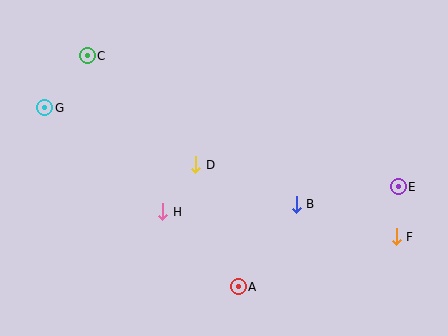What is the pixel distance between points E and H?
The distance between E and H is 237 pixels.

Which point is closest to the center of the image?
Point D at (196, 165) is closest to the center.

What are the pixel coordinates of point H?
Point H is at (163, 212).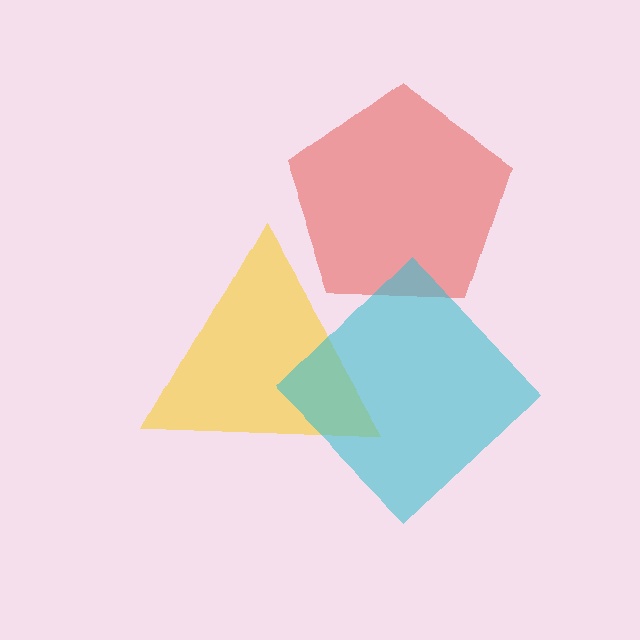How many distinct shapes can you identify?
There are 3 distinct shapes: a yellow triangle, a red pentagon, a cyan diamond.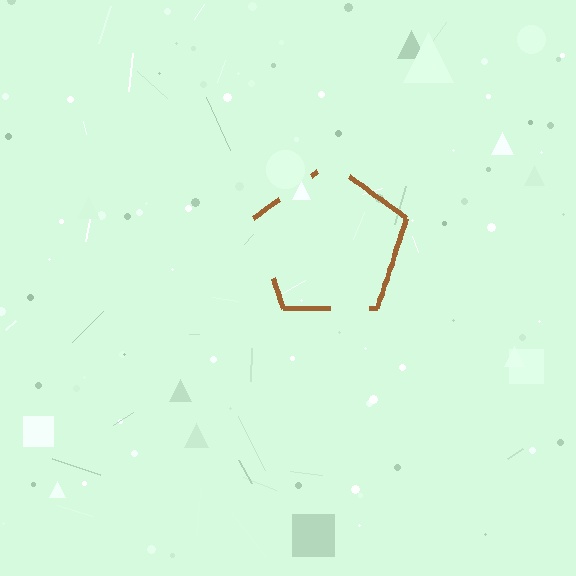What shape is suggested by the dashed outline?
The dashed outline suggests a pentagon.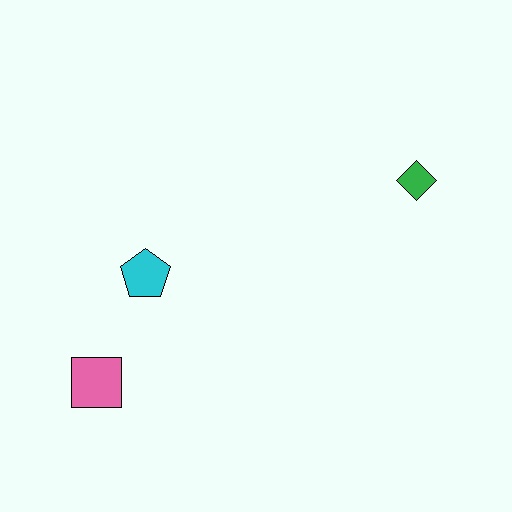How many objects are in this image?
There are 3 objects.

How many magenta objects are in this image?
There are no magenta objects.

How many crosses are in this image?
There are no crosses.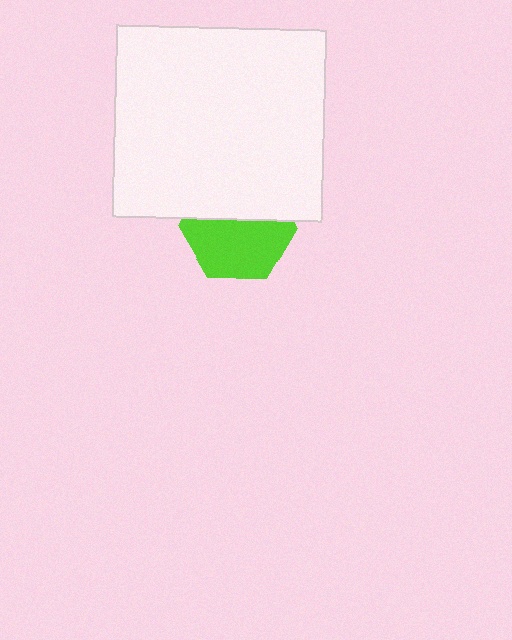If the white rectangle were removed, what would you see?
You would see the complete lime hexagon.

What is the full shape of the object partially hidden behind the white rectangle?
The partially hidden object is a lime hexagon.